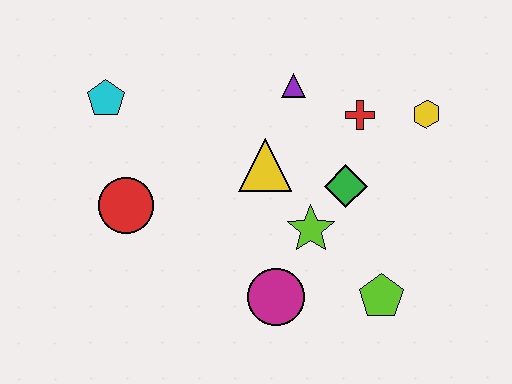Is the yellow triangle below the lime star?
No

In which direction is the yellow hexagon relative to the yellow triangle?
The yellow hexagon is to the right of the yellow triangle.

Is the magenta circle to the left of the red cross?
Yes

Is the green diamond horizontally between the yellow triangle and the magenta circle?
No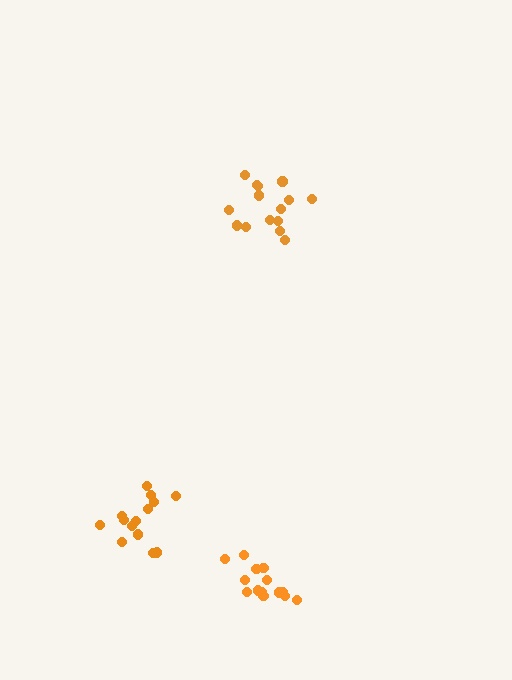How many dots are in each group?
Group 1: 14 dots, Group 2: 15 dots, Group 3: 14 dots (43 total).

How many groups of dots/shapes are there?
There are 3 groups.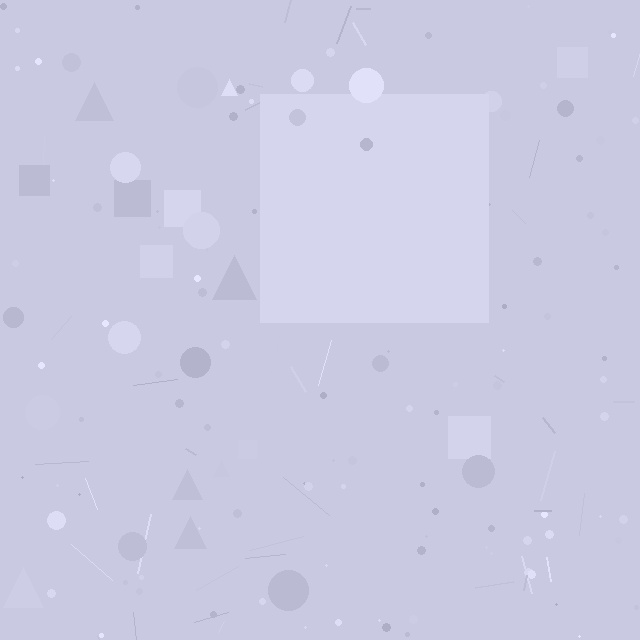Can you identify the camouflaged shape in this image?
The camouflaged shape is a square.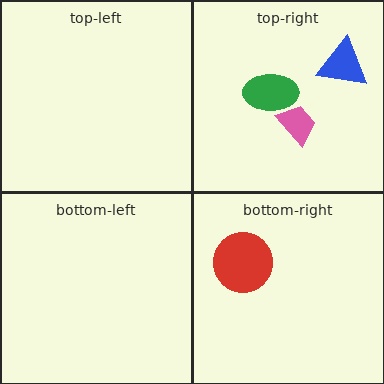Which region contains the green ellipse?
The top-right region.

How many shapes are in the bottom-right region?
1.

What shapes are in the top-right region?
The pink trapezoid, the green ellipse, the blue triangle.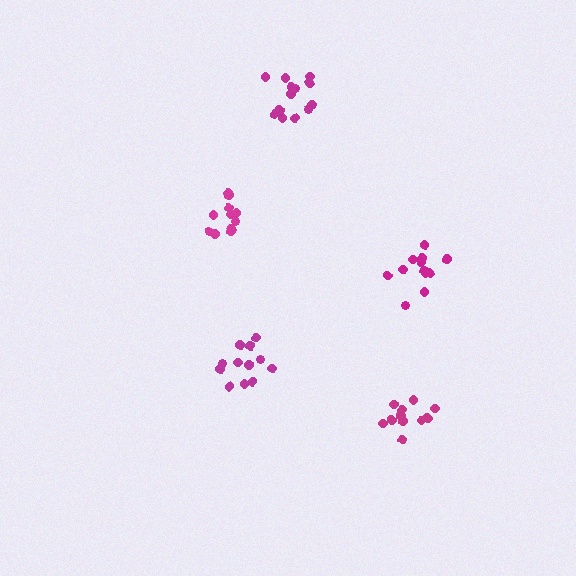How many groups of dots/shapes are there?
There are 5 groups.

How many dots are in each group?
Group 1: 12 dots, Group 2: 14 dots, Group 3: 11 dots, Group 4: 13 dots, Group 5: 12 dots (62 total).